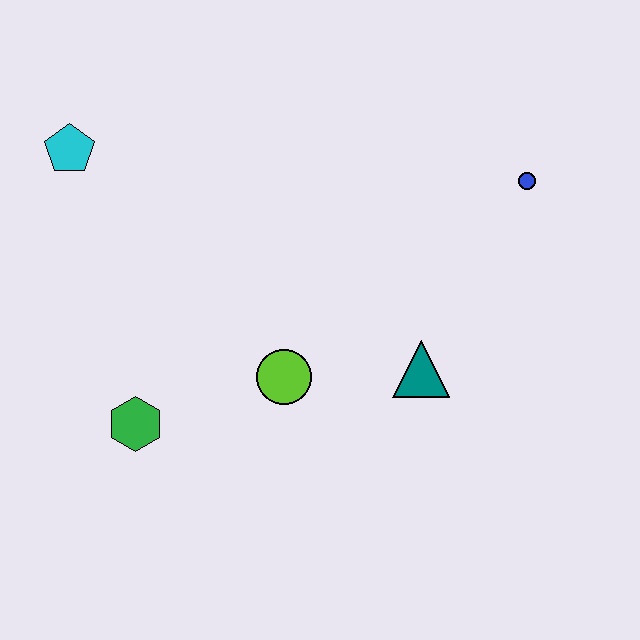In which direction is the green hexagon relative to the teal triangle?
The green hexagon is to the left of the teal triangle.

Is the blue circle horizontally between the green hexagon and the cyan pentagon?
No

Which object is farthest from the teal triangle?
The cyan pentagon is farthest from the teal triangle.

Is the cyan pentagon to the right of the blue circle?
No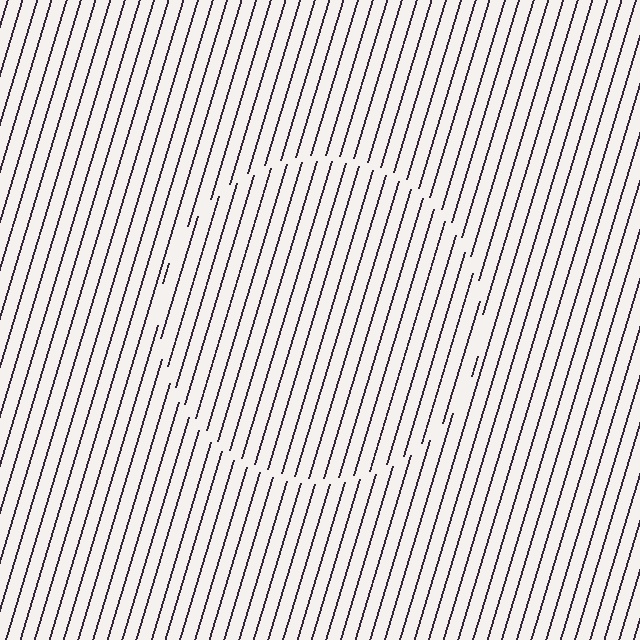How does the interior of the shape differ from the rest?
The interior of the shape contains the same grating, shifted by half a period — the contour is defined by the phase discontinuity where line-ends from the inner and outer gratings abut.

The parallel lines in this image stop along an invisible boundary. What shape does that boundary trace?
An illusory circle. The interior of the shape contains the same grating, shifted by half a period — the contour is defined by the phase discontinuity where line-ends from the inner and outer gratings abut.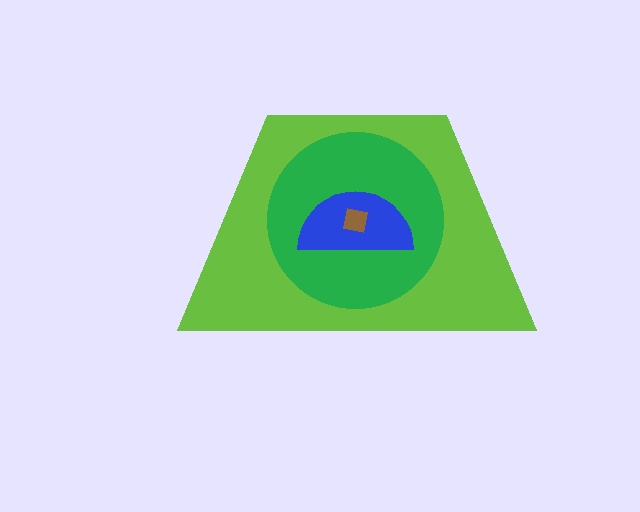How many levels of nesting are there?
4.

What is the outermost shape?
The lime trapezoid.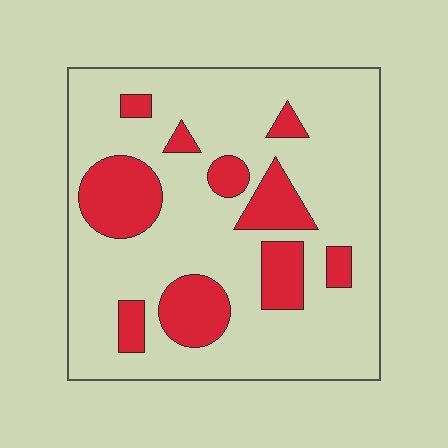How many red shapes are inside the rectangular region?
10.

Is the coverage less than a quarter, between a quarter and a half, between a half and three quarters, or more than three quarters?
Less than a quarter.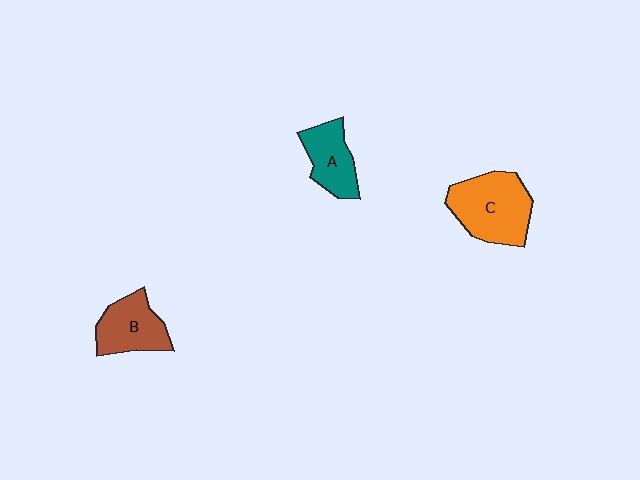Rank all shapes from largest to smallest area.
From largest to smallest: C (orange), B (brown), A (teal).